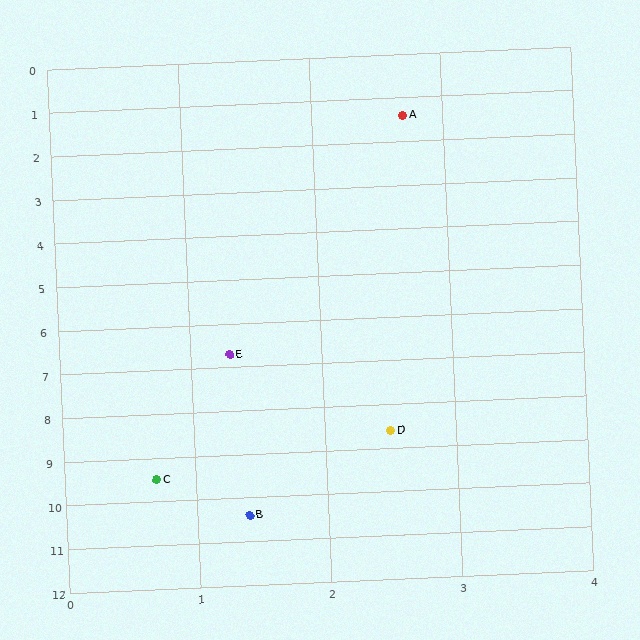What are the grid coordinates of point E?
Point E is at approximately (1.3, 6.7).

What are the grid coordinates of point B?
Point B is at approximately (1.4, 10.4).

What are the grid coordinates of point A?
Point A is at approximately (2.7, 1.4).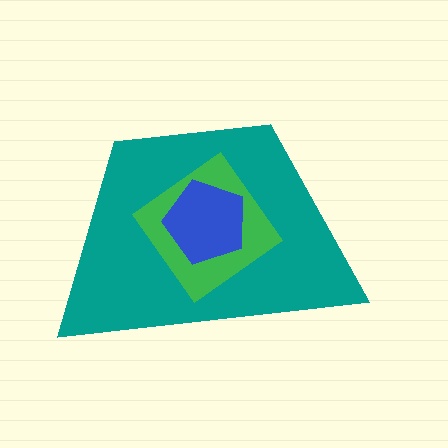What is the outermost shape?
The teal trapezoid.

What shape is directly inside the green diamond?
The blue pentagon.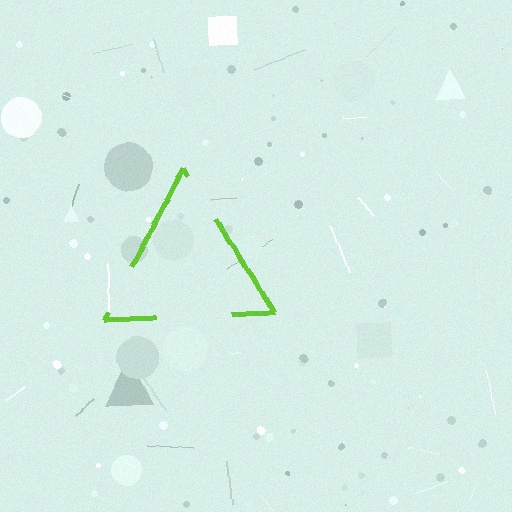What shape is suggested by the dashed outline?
The dashed outline suggests a triangle.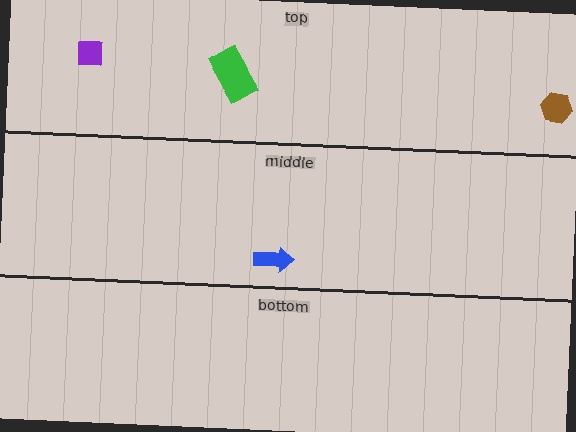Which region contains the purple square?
The top region.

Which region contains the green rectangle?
The top region.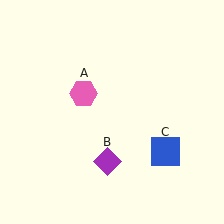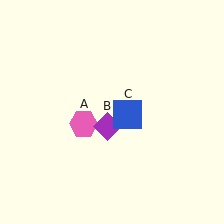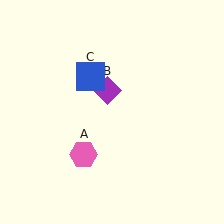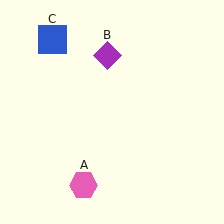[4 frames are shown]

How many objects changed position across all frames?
3 objects changed position: pink hexagon (object A), purple diamond (object B), blue square (object C).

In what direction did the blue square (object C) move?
The blue square (object C) moved up and to the left.